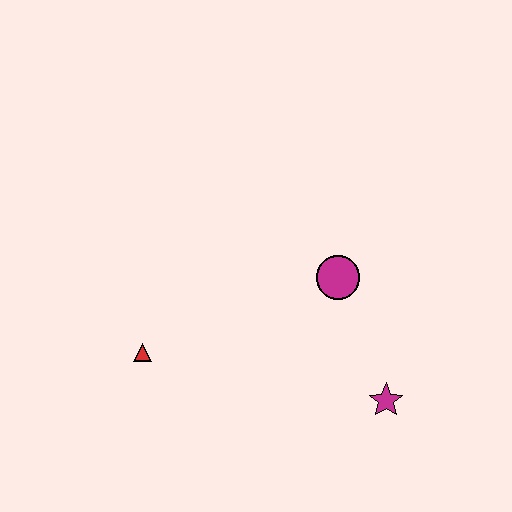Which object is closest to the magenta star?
The magenta circle is closest to the magenta star.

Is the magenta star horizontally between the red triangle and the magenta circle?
No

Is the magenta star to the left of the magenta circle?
No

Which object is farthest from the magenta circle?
The red triangle is farthest from the magenta circle.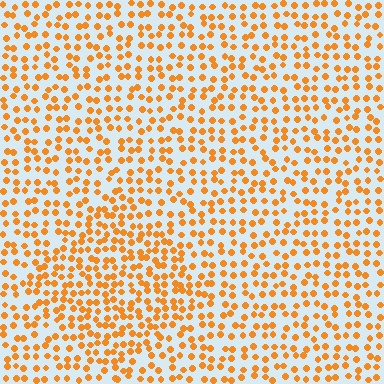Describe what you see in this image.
The image contains small orange elements arranged at two different densities. A diamond-shaped region is visible where the elements are more densely packed than the surrounding area.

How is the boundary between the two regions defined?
The boundary is defined by a change in element density (approximately 1.5x ratio). All elements are the same color, size, and shape.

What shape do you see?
I see a diamond.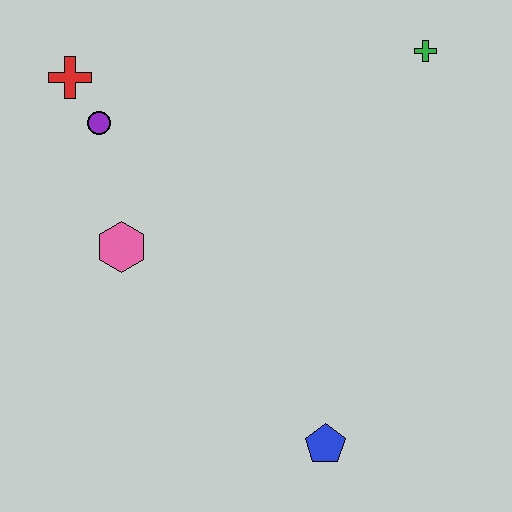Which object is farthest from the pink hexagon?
The green cross is farthest from the pink hexagon.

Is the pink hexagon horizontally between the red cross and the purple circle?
No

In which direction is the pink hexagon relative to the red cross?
The pink hexagon is below the red cross.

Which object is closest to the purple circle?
The red cross is closest to the purple circle.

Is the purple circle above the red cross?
No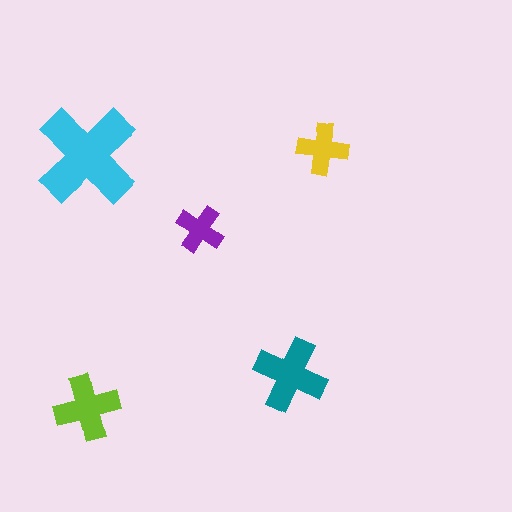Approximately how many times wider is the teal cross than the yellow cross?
About 1.5 times wider.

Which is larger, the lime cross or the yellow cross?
The lime one.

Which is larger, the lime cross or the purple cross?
The lime one.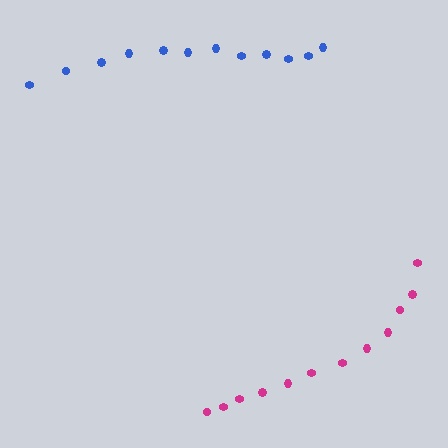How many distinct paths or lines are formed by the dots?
There are 2 distinct paths.